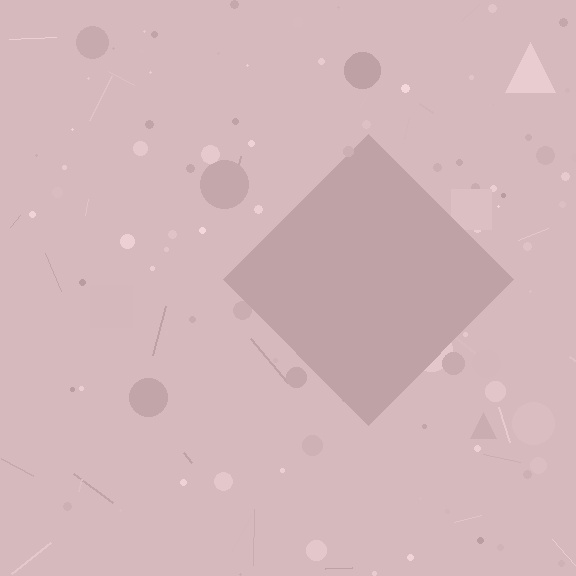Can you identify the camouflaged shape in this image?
The camouflaged shape is a diamond.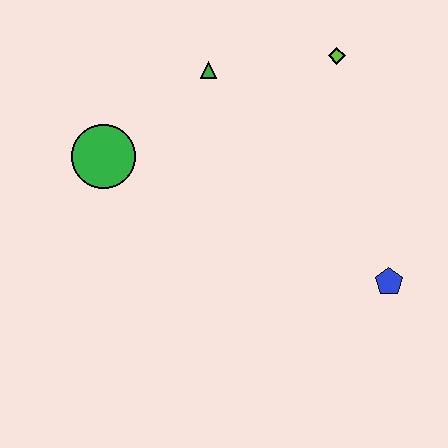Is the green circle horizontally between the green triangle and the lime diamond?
No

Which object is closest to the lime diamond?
The green triangle is closest to the lime diamond.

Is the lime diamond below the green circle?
No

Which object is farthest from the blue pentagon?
The green circle is farthest from the blue pentagon.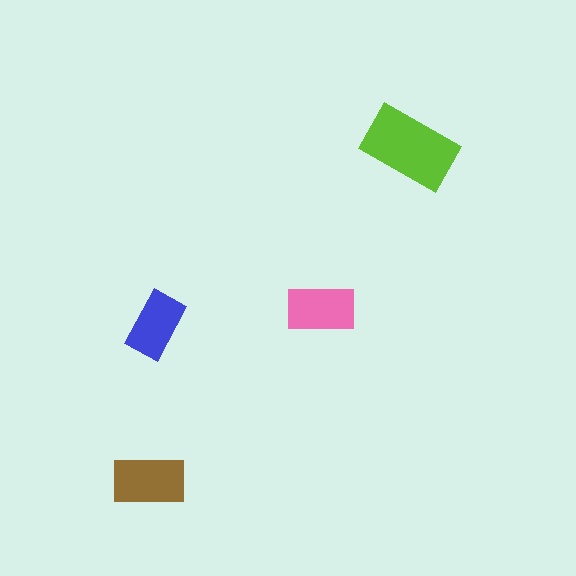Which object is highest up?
The lime rectangle is topmost.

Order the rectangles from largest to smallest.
the lime one, the brown one, the pink one, the blue one.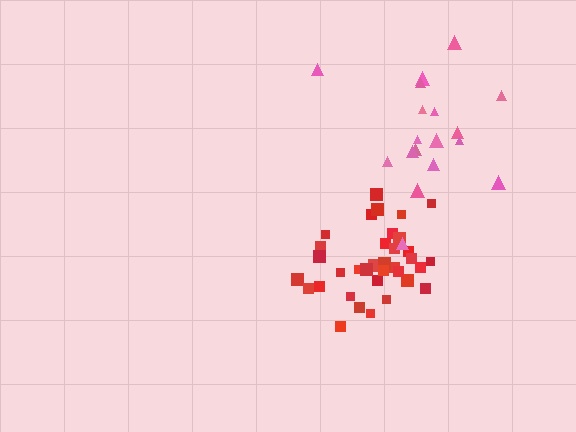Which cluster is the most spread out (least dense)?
Pink.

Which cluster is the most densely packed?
Red.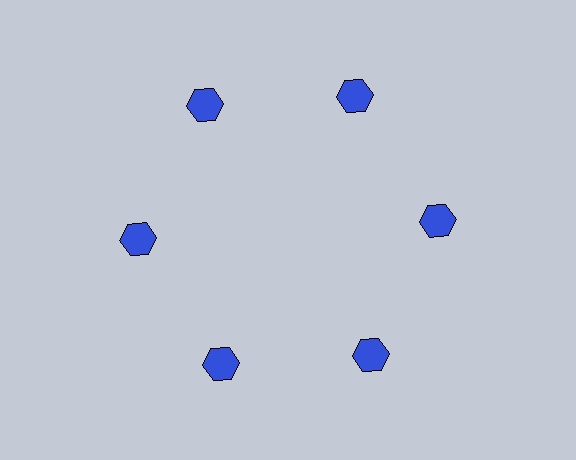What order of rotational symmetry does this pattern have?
This pattern has 6-fold rotational symmetry.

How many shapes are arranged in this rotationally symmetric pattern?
There are 6 shapes, arranged in 6 groups of 1.